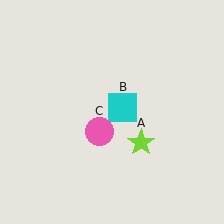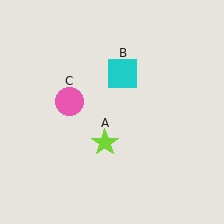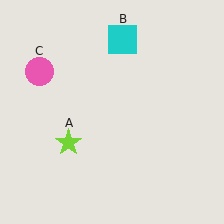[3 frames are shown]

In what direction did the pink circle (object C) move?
The pink circle (object C) moved up and to the left.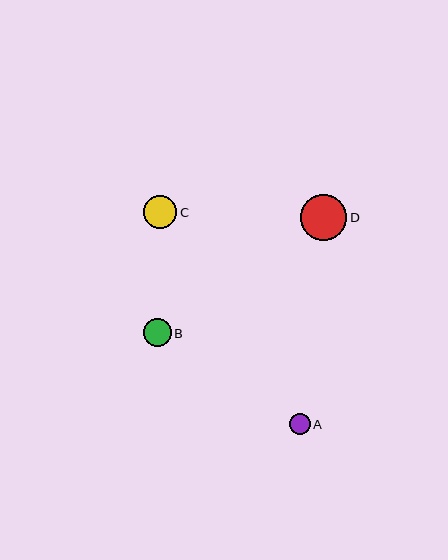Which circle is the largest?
Circle D is the largest with a size of approximately 46 pixels.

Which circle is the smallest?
Circle A is the smallest with a size of approximately 21 pixels.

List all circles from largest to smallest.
From largest to smallest: D, C, B, A.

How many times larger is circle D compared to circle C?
Circle D is approximately 1.4 times the size of circle C.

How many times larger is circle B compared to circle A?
Circle B is approximately 1.3 times the size of circle A.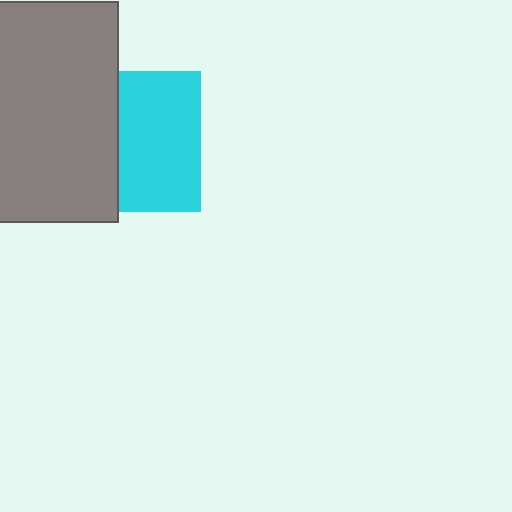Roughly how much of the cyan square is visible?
About half of it is visible (roughly 58%).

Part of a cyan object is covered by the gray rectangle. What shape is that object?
It is a square.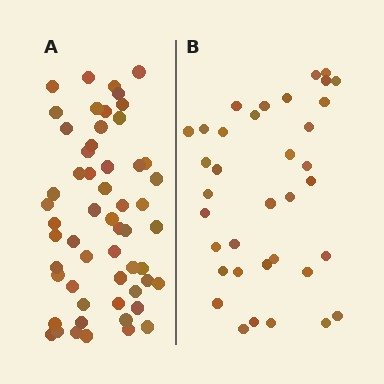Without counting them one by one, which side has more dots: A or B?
Region A (the left region) has more dots.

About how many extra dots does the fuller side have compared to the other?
Region A has approximately 20 more dots than region B.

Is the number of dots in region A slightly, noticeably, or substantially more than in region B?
Region A has substantially more. The ratio is roughly 1.6 to 1.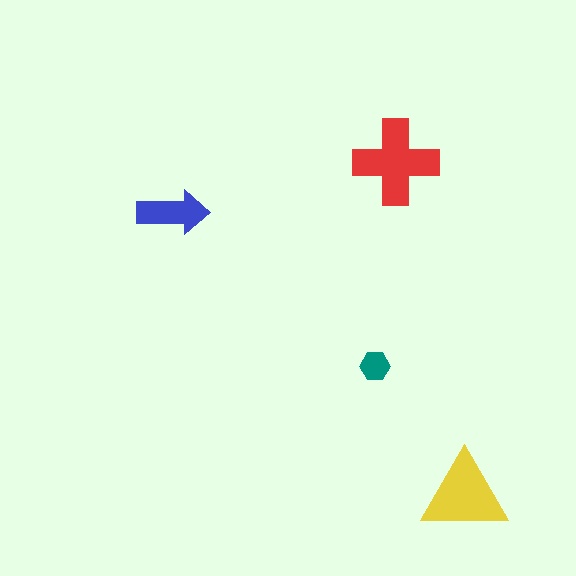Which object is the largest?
The red cross.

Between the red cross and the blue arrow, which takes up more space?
The red cross.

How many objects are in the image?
There are 4 objects in the image.